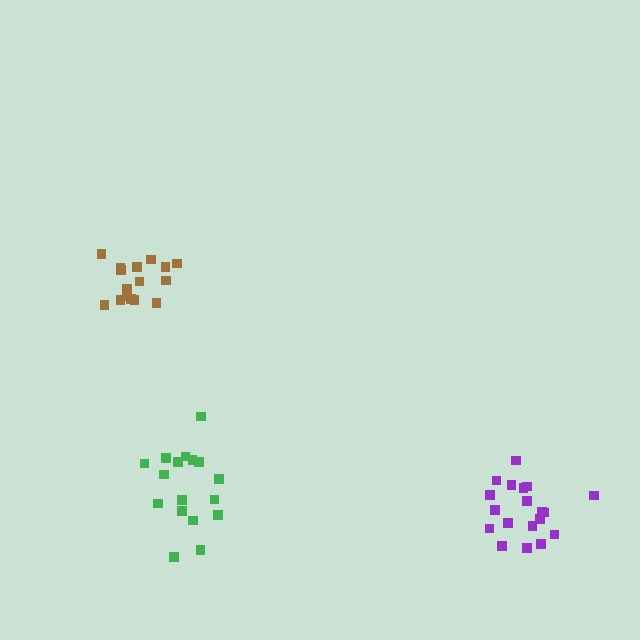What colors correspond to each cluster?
The clusters are colored: brown, green, purple.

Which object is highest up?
The brown cluster is topmost.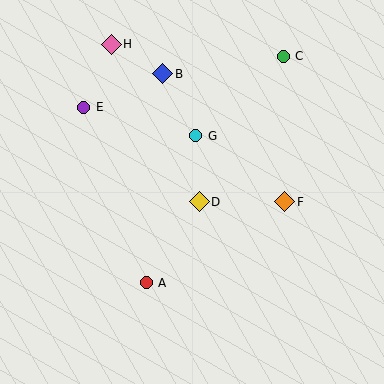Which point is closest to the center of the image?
Point D at (199, 202) is closest to the center.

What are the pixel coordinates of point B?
Point B is at (163, 74).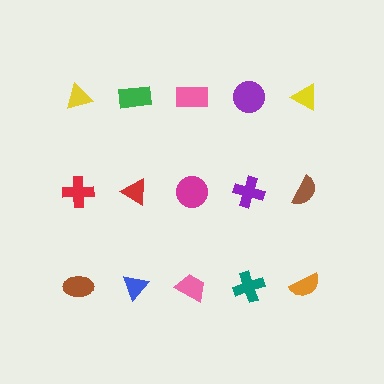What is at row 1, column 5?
A yellow triangle.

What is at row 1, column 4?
A purple circle.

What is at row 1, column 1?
A yellow triangle.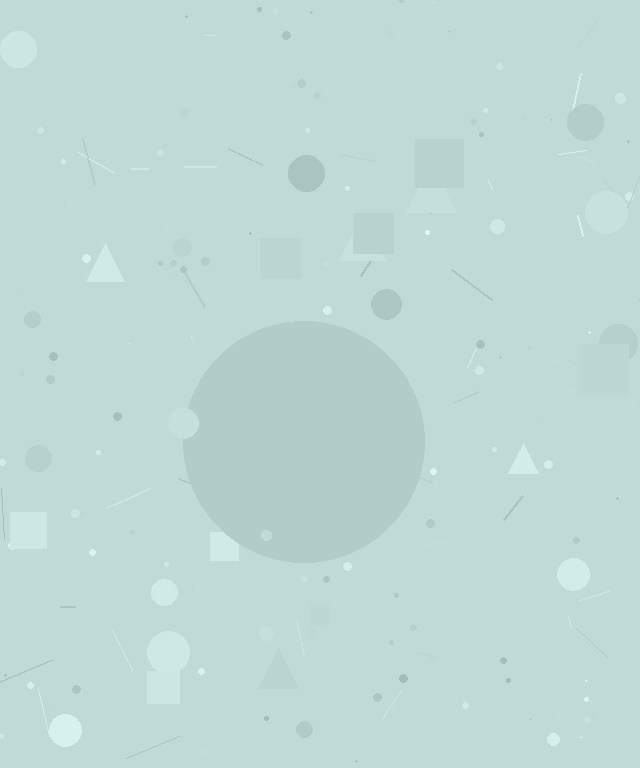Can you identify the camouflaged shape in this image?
The camouflaged shape is a circle.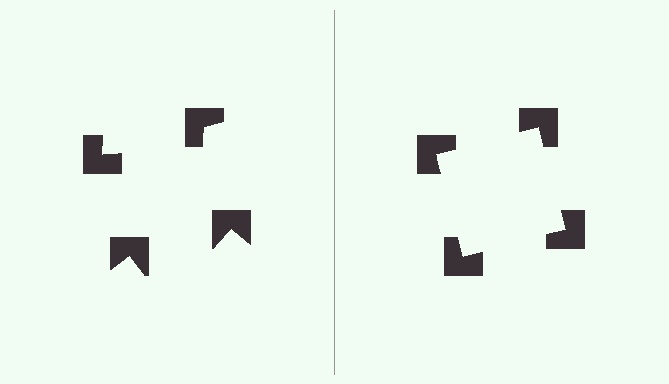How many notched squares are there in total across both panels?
8 — 4 on each side.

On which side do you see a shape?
An illusory square appears on the right side. On the left side the wedge cuts are rotated, so no coherent shape forms.